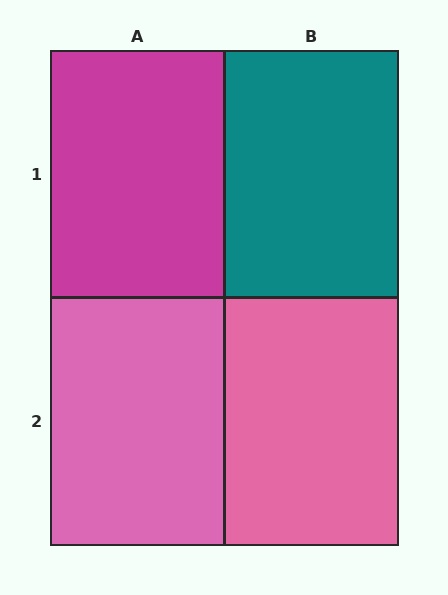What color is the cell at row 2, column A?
Pink.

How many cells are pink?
2 cells are pink.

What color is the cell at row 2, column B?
Pink.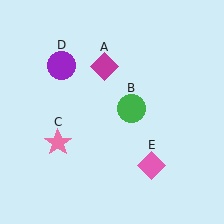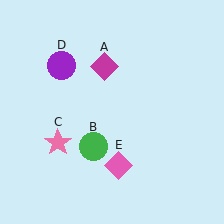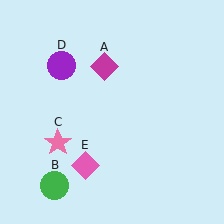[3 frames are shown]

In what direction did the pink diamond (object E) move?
The pink diamond (object E) moved left.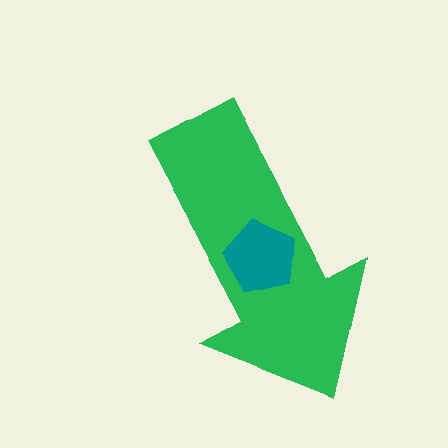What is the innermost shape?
The teal pentagon.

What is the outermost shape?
The green arrow.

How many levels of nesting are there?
2.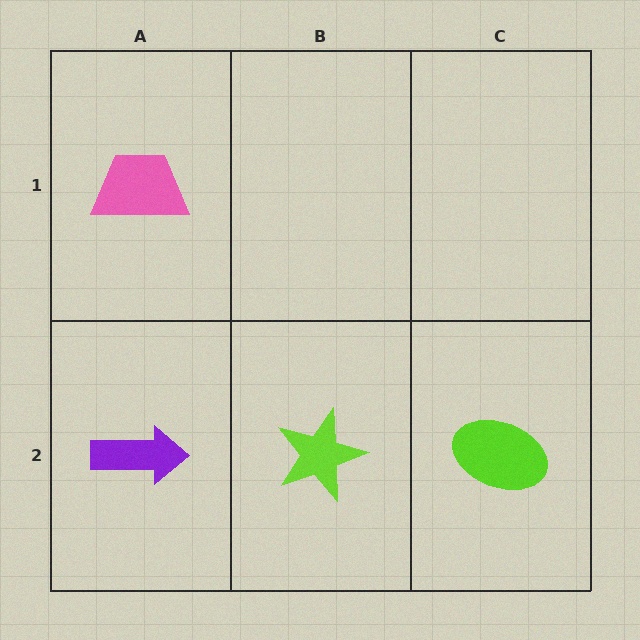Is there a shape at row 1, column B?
No, that cell is empty.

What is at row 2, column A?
A purple arrow.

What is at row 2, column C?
A lime ellipse.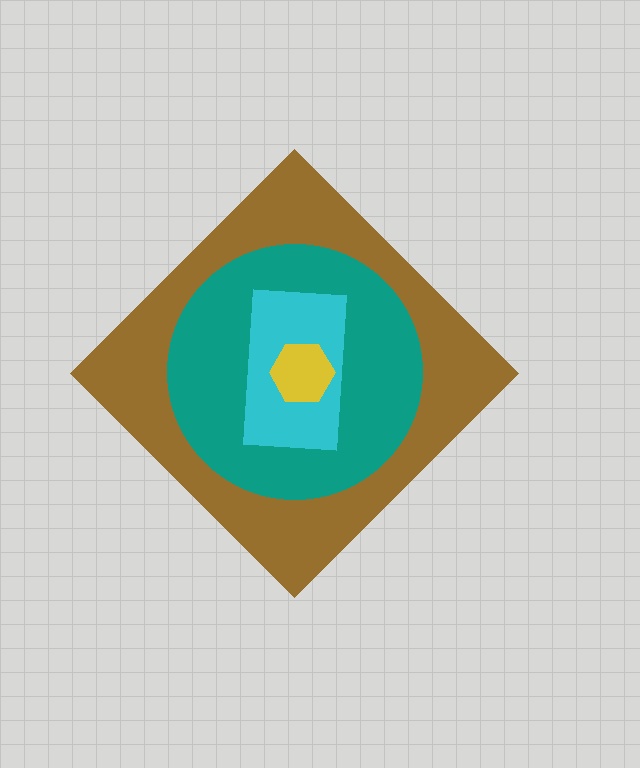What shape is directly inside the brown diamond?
The teal circle.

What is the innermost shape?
The yellow hexagon.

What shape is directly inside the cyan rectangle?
The yellow hexagon.